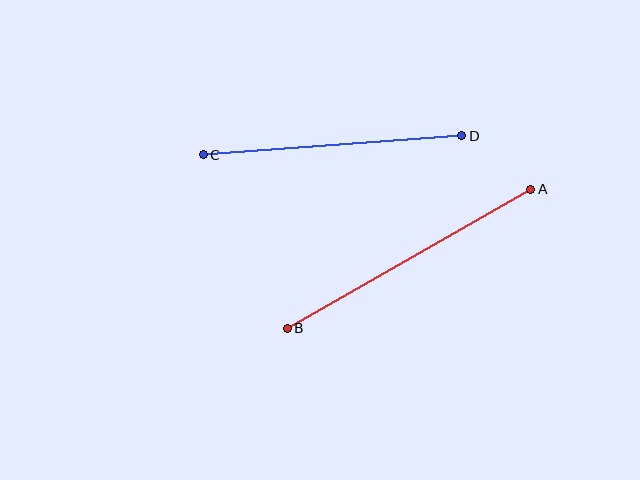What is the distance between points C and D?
The distance is approximately 259 pixels.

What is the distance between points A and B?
The distance is approximately 281 pixels.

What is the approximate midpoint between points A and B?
The midpoint is at approximately (409, 259) pixels.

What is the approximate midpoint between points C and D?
The midpoint is at approximately (332, 145) pixels.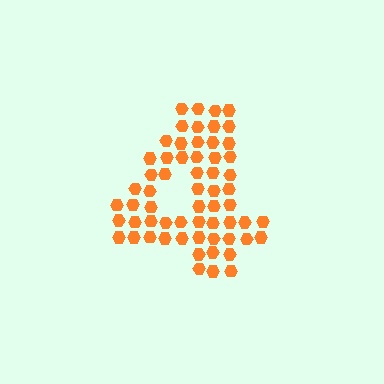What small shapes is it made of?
It is made of small hexagons.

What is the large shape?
The large shape is the digit 4.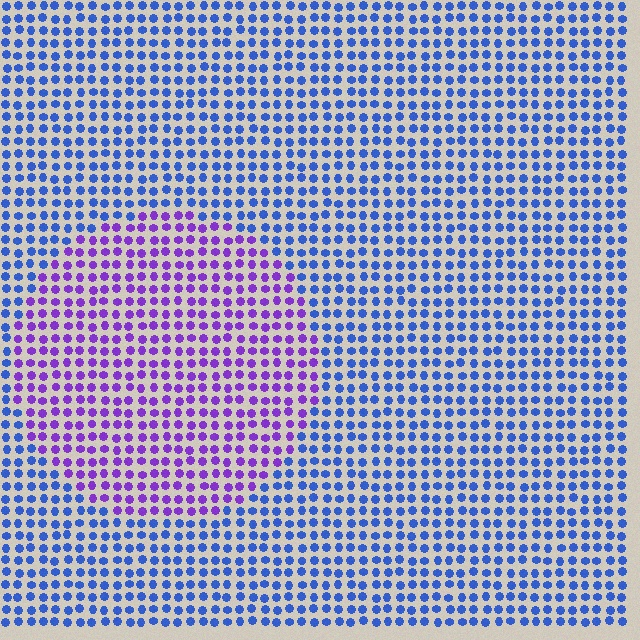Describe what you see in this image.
The image is filled with small blue elements in a uniform arrangement. A circle-shaped region is visible where the elements are tinted to a slightly different hue, forming a subtle color boundary.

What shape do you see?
I see a circle.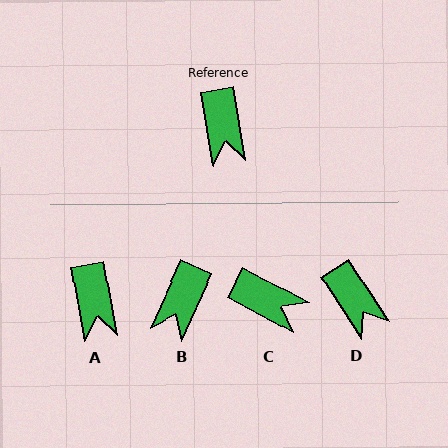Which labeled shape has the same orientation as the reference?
A.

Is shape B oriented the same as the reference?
No, it is off by about 34 degrees.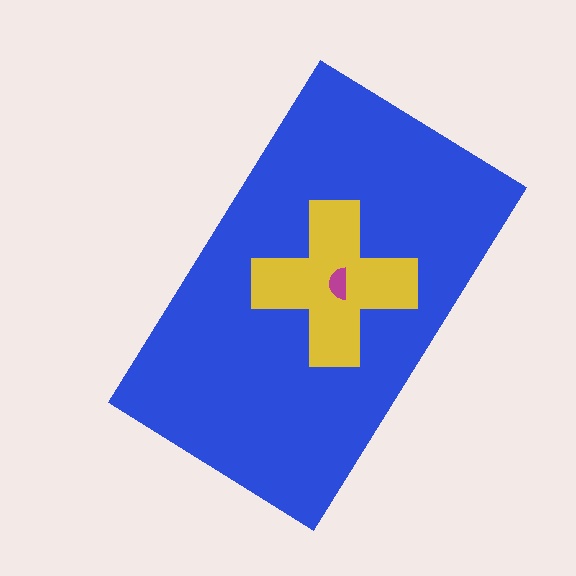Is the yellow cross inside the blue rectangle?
Yes.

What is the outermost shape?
The blue rectangle.